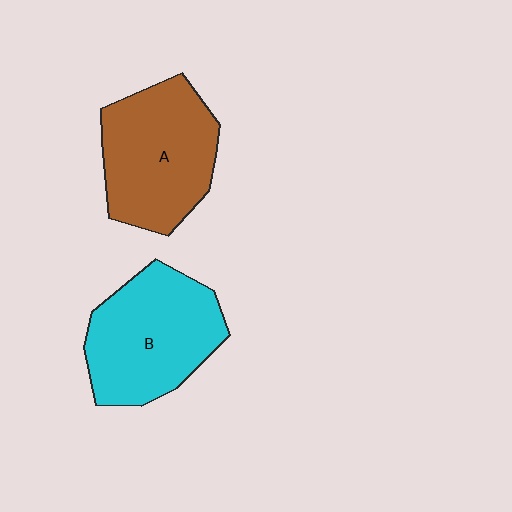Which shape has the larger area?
Shape B (cyan).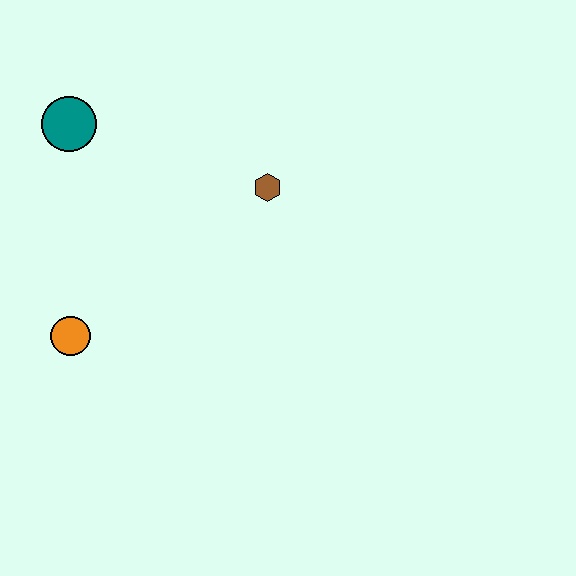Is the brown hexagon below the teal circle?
Yes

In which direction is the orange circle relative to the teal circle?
The orange circle is below the teal circle.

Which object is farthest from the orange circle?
The brown hexagon is farthest from the orange circle.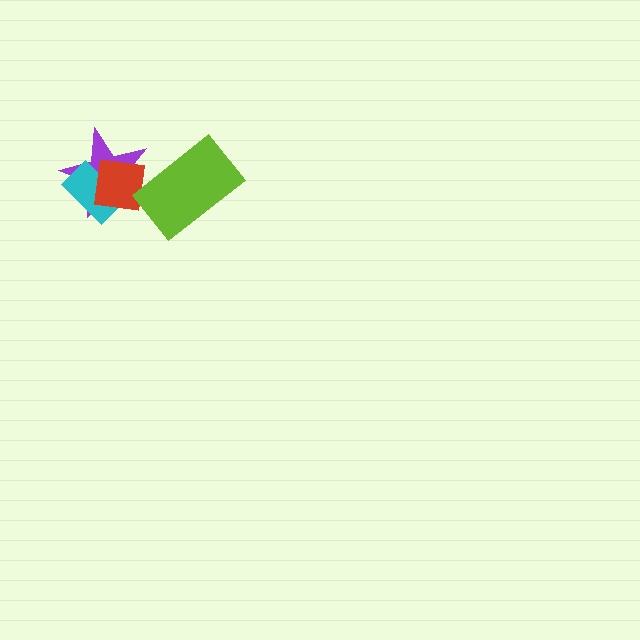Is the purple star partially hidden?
Yes, it is partially covered by another shape.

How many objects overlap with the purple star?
3 objects overlap with the purple star.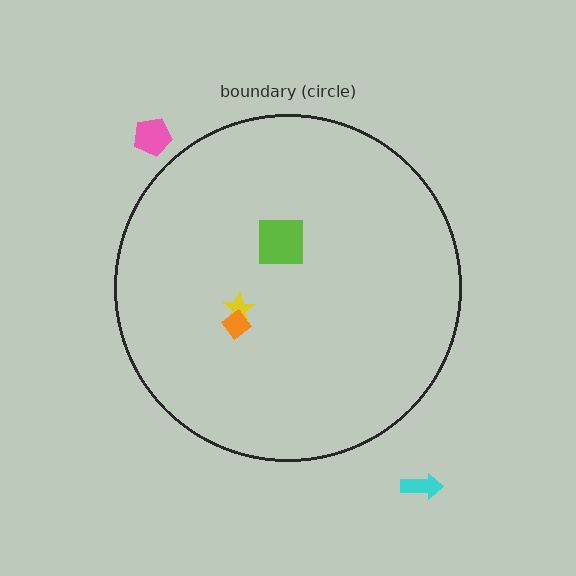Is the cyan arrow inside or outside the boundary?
Outside.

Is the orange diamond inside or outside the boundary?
Inside.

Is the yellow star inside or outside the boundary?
Inside.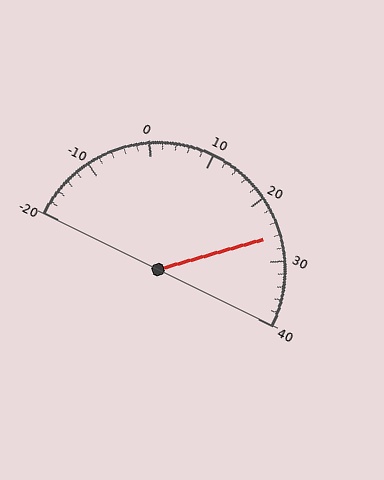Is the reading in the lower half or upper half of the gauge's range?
The reading is in the upper half of the range (-20 to 40).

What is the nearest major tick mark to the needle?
The nearest major tick mark is 30.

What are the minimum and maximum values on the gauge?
The gauge ranges from -20 to 40.